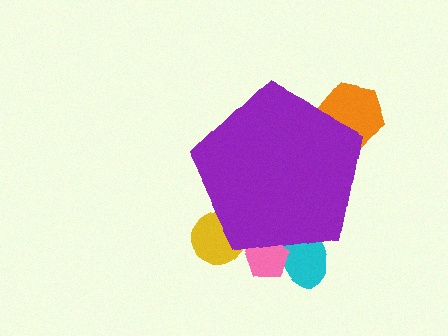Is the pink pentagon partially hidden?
Yes, the pink pentagon is partially hidden behind the purple pentagon.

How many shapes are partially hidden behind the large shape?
4 shapes are partially hidden.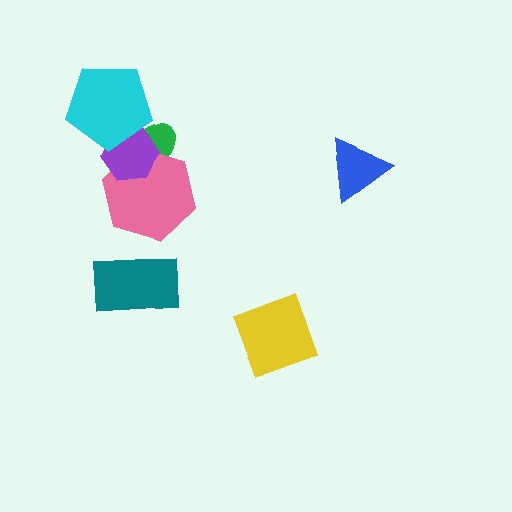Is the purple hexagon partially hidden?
Yes, it is partially covered by another shape.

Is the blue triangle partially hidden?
No, no other shape covers it.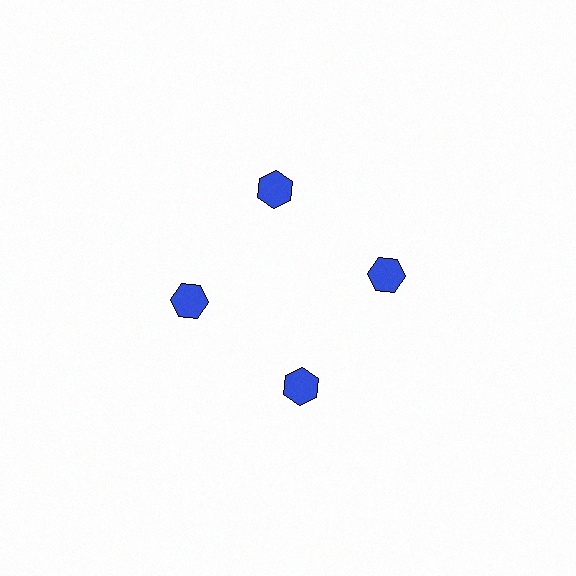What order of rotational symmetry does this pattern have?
This pattern has 4-fold rotational symmetry.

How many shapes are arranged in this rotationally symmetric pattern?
There are 4 shapes, arranged in 4 groups of 1.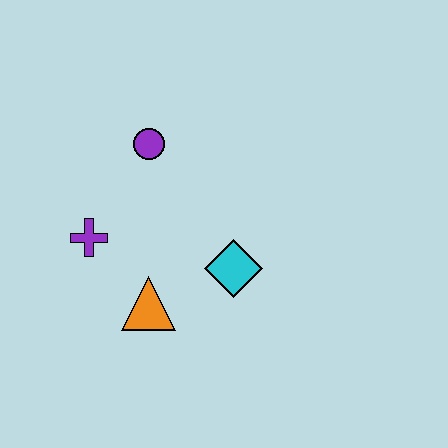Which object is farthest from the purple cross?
The cyan diamond is farthest from the purple cross.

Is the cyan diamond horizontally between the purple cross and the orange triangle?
No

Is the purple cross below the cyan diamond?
No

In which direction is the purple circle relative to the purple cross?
The purple circle is above the purple cross.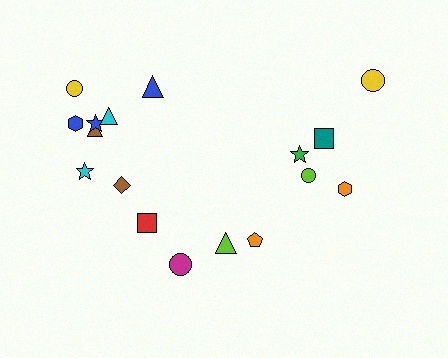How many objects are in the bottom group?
There are 4 objects.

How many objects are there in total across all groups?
There are 17 objects.